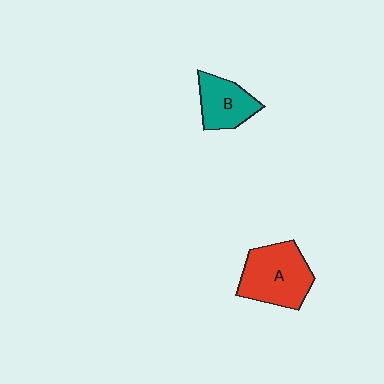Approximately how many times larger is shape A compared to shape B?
Approximately 1.5 times.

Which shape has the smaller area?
Shape B (teal).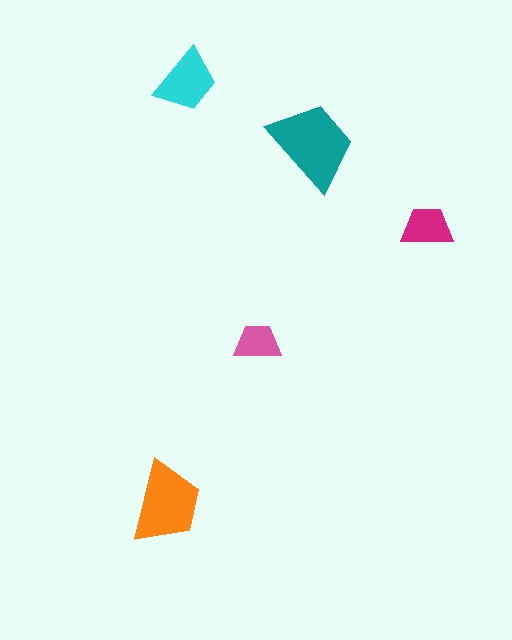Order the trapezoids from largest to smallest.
the teal one, the orange one, the cyan one, the magenta one, the pink one.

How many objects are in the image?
There are 5 objects in the image.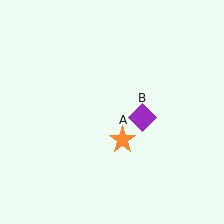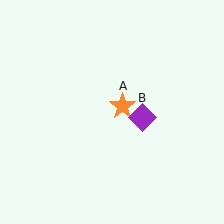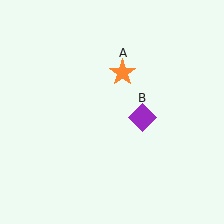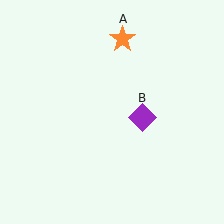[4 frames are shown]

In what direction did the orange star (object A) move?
The orange star (object A) moved up.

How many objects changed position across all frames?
1 object changed position: orange star (object A).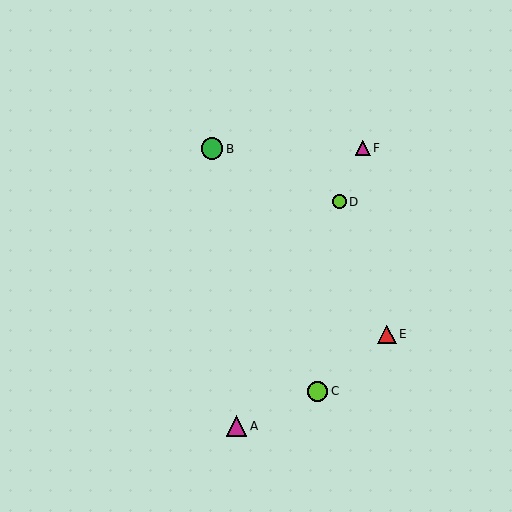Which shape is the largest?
The green circle (labeled B) is the largest.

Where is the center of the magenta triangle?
The center of the magenta triangle is at (363, 148).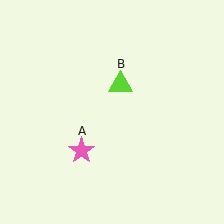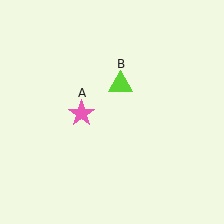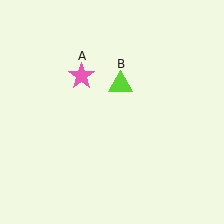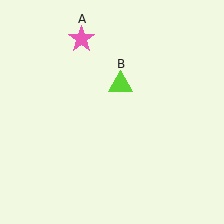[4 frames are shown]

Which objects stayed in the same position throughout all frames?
Lime triangle (object B) remained stationary.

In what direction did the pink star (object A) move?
The pink star (object A) moved up.